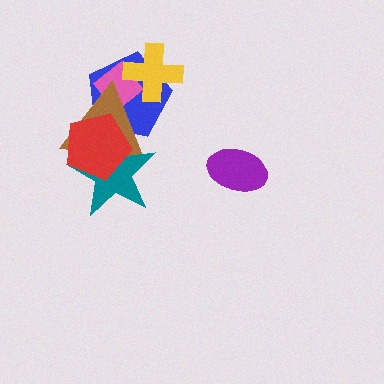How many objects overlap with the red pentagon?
3 objects overlap with the red pentagon.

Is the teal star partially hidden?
Yes, it is partially covered by another shape.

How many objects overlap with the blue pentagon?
5 objects overlap with the blue pentagon.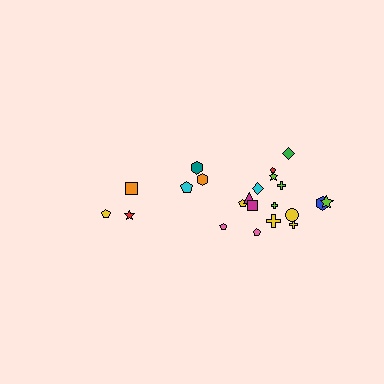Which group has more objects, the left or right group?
The right group.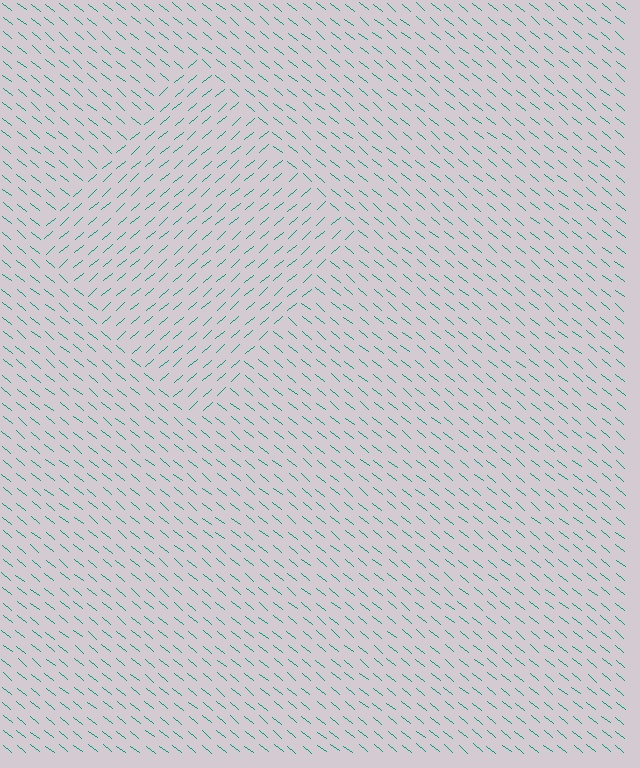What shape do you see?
I see a diamond.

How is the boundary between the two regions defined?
The boundary is defined purely by a change in line orientation (approximately 80 degrees difference). All lines are the same color and thickness.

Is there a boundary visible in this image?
Yes, there is a texture boundary formed by a change in line orientation.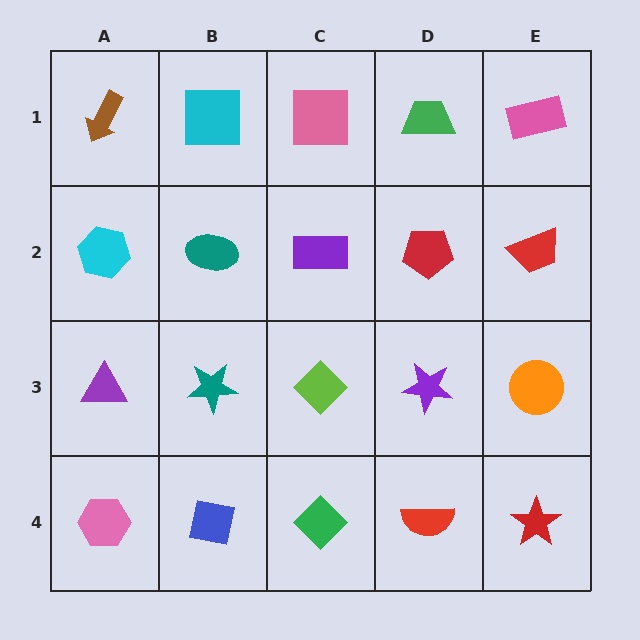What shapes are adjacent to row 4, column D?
A purple star (row 3, column D), a green diamond (row 4, column C), a red star (row 4, column E).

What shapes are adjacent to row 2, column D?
A green trapezoid (row 1, column D), a purple star (row 3, column D), a purple rectangle (row 2, column C), a red trapezoid (row 2, column E).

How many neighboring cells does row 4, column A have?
2.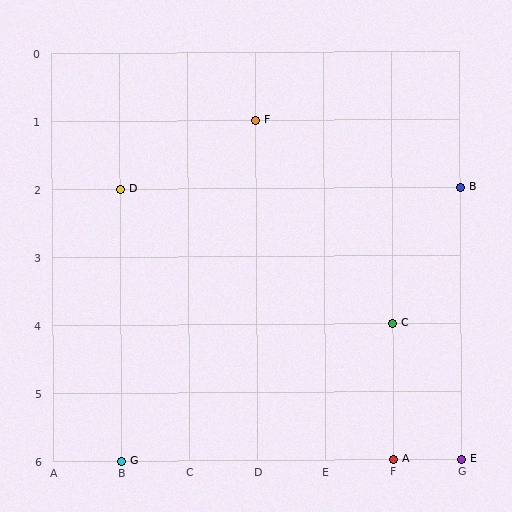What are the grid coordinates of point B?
Point B is at grid coordinates (G, 2).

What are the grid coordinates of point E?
Point E is at grid coordinates (G, 6).